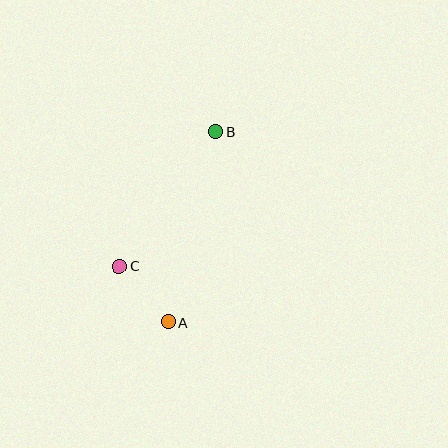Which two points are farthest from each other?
Points A and B are farthest from each other.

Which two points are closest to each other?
Points A and C are closest to each other.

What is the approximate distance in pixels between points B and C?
The distance between B and C is approximately 165 pixels.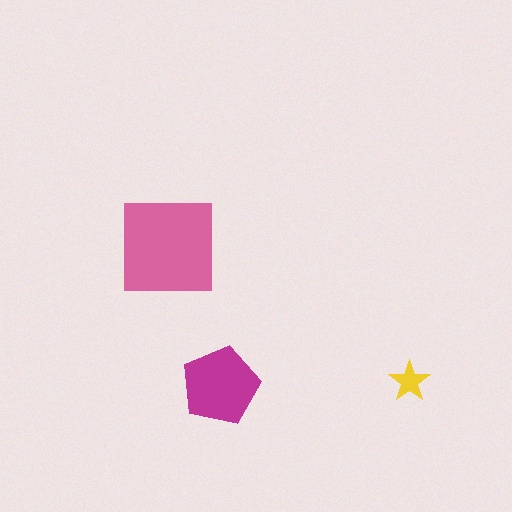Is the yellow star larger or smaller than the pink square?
Smaller.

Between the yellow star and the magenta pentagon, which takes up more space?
The magenta pentagon.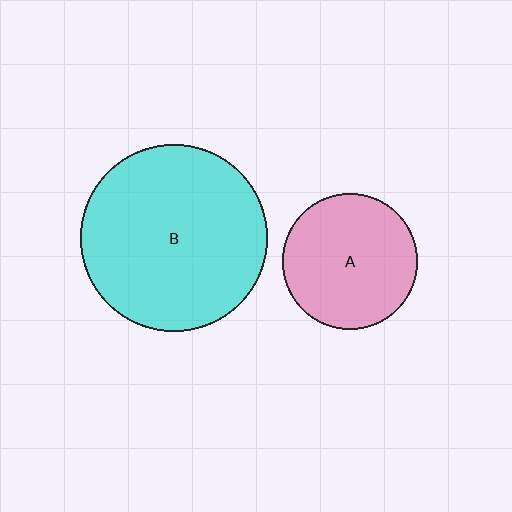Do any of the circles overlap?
No, none of the circles overlap.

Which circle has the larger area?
Circle B (cyan).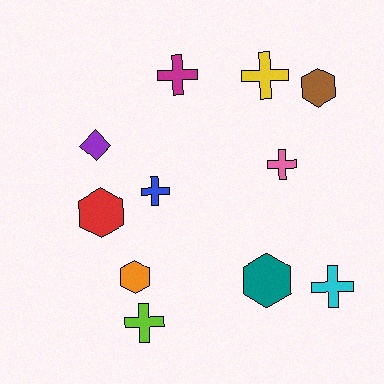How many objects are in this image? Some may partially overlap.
There are 11 objects.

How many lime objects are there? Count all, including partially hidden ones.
There is 1 lime object.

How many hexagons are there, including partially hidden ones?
There are 4 hexagons.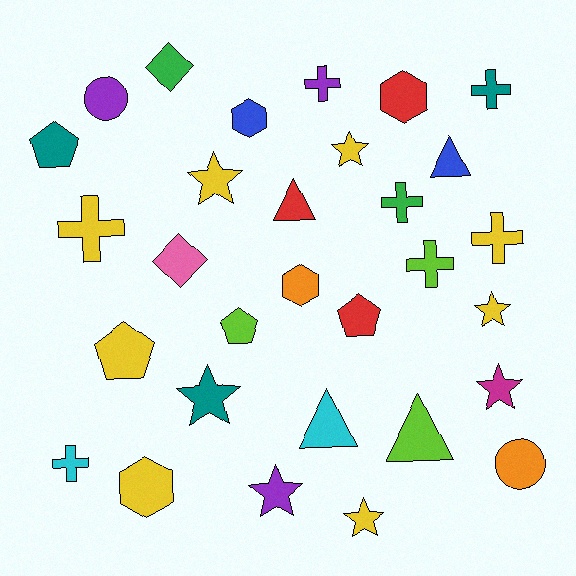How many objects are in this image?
There are 30 objects.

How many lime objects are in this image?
There are 3 lime objects.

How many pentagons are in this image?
There are 4 pentagons.